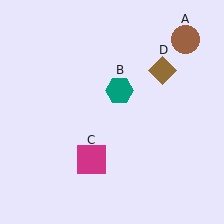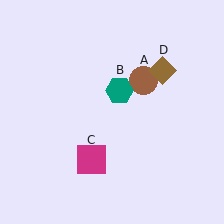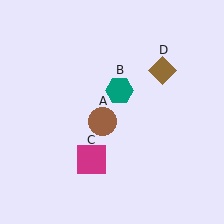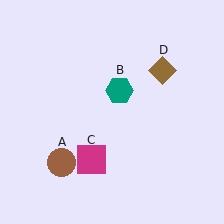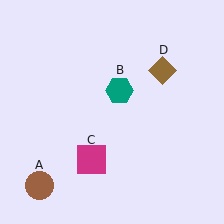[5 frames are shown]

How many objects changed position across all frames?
1 object changed position: brown circle (object A).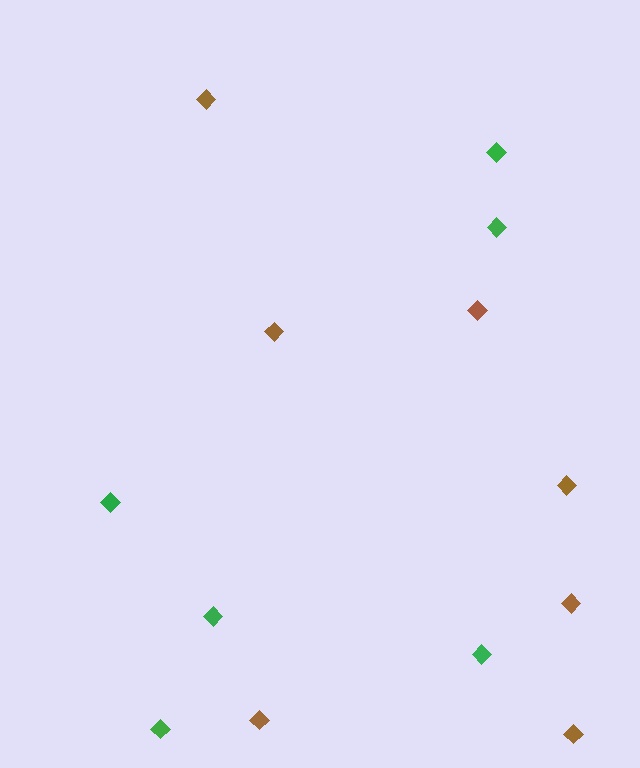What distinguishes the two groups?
There are 2 groups: one group of brown diamonds (7) and one group of green diamonds (6).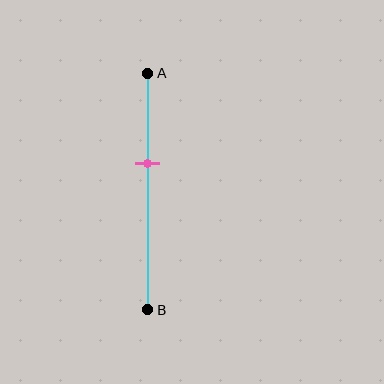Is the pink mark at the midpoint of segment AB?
No, the mark is at about 40% from A, not at the 50% midpoint.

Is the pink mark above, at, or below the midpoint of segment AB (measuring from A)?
The pink mark is above the midpoint of segment AB.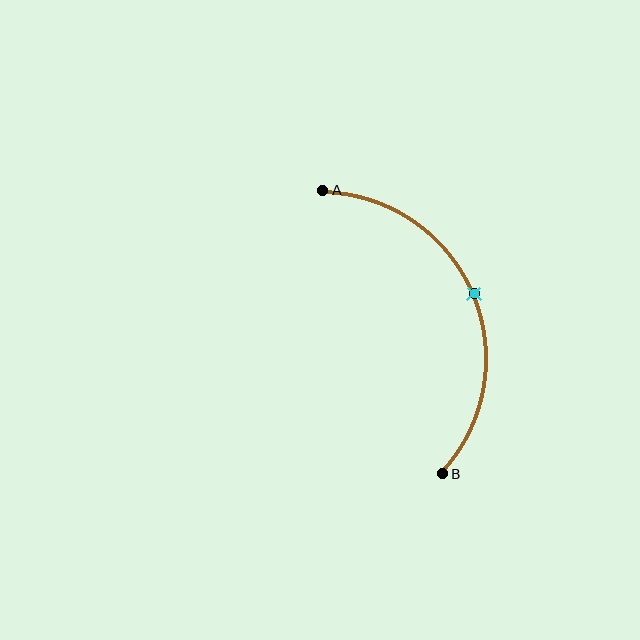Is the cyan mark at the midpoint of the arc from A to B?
Yes. The cyan mark lies on the arc at equal arc-length from both A and B — it is the arc midpoint.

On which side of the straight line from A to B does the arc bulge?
The arc bulges to the right of the straight line connecting A and B.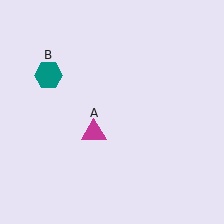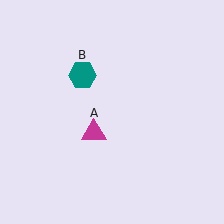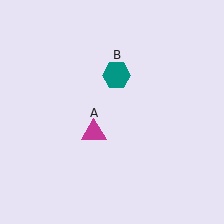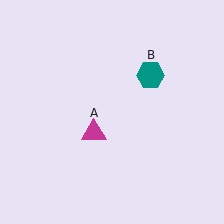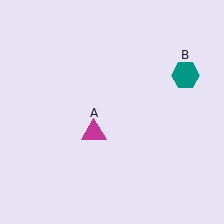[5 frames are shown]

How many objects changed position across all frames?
1 object changed position: teal hexagon (object B).